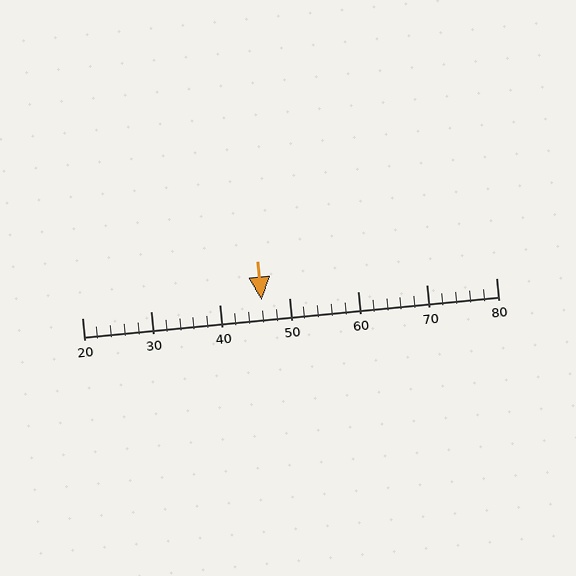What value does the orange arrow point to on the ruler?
The orange arrow points to approximately 46.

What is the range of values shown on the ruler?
The ruler shows values from 20 to 80.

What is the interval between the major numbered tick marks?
The major tick marks are spaced 10 units apart.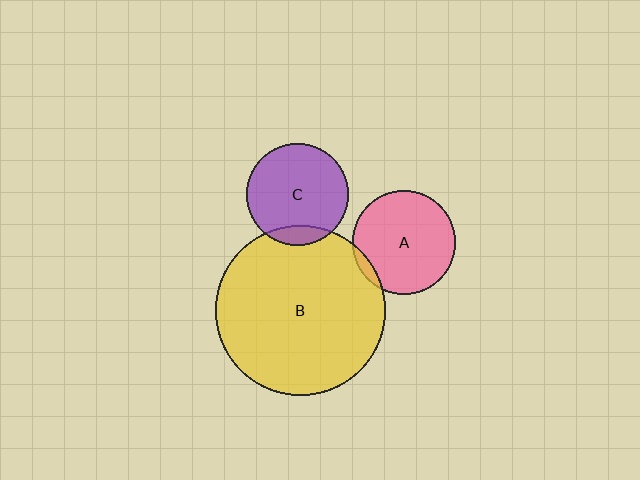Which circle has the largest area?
Circle B (yellow).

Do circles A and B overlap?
Yes.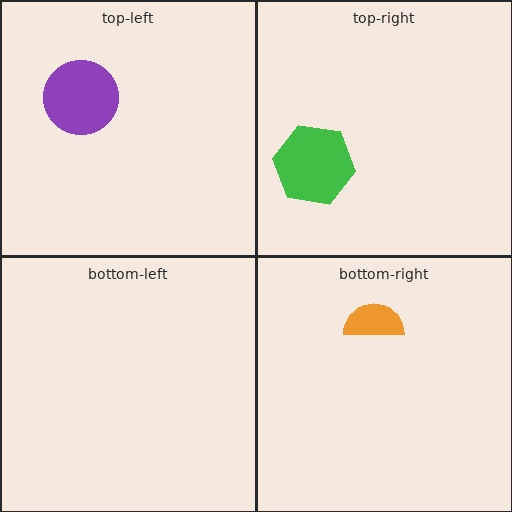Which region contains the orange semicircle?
The bottom-right region.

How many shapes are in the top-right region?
1.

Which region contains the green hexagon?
The top-right region.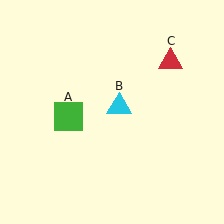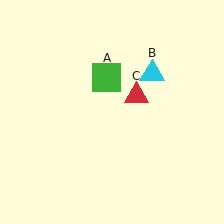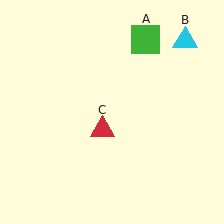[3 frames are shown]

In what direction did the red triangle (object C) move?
The red triangle (object C) moved down and to the left.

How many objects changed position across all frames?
3 objects changed position: green square (object A), cyan triangle (object B), red triangle (object C).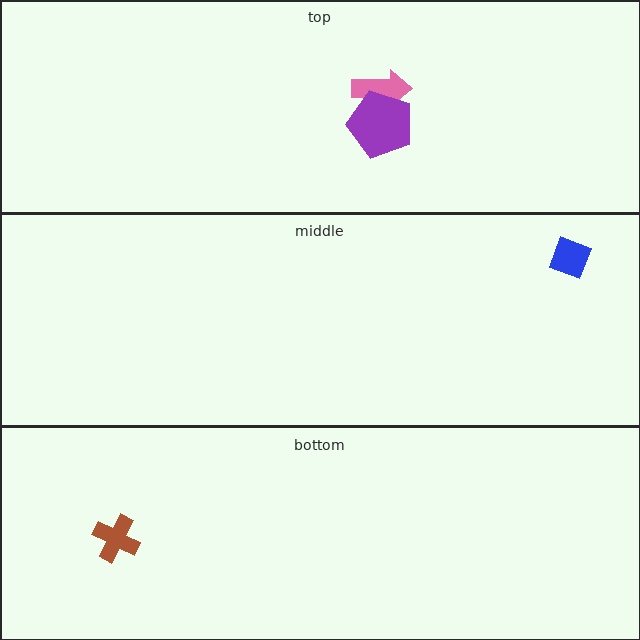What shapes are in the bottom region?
The brown cross.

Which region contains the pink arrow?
The top region.